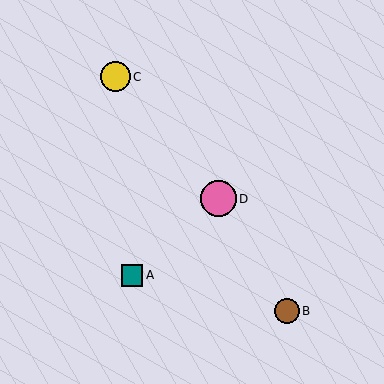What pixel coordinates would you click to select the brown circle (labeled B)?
Click at (287, 311) to select the brown circle B.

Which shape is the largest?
The pink circle (labeled D) is the largest.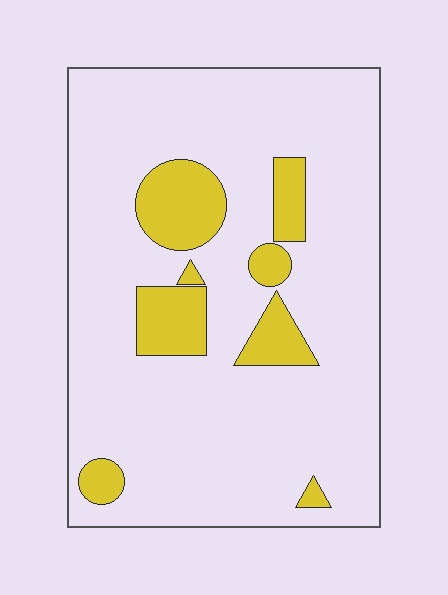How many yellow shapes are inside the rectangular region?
8.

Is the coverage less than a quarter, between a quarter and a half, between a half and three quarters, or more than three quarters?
Less than a quarter.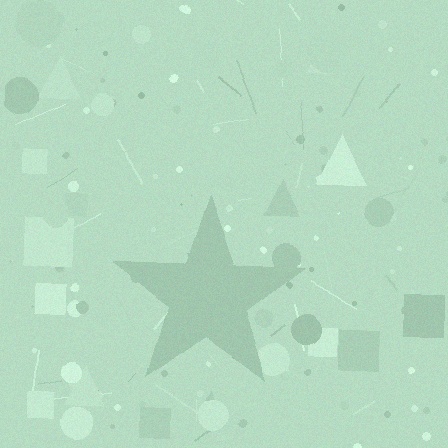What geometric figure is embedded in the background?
A star is embedded in the background.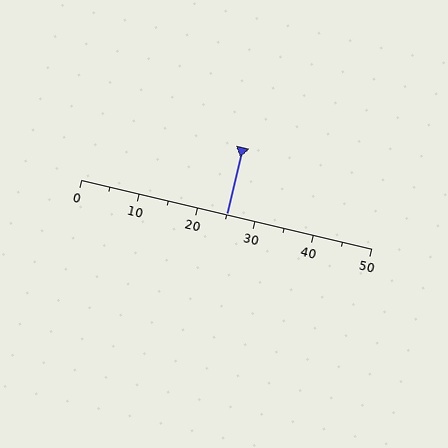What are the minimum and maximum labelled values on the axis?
The axis runs from 0 to 50.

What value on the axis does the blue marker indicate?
The marker indicates approximately 25.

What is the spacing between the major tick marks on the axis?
The major ticks are spaced 10 apart.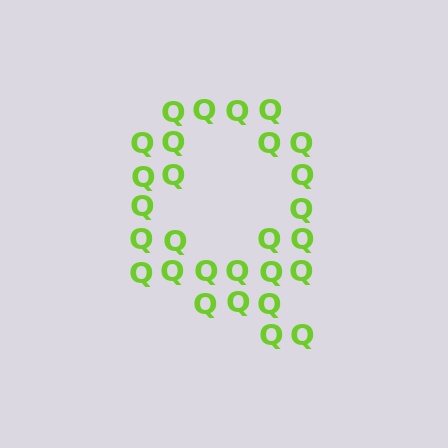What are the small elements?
The small elements are letter Q's.